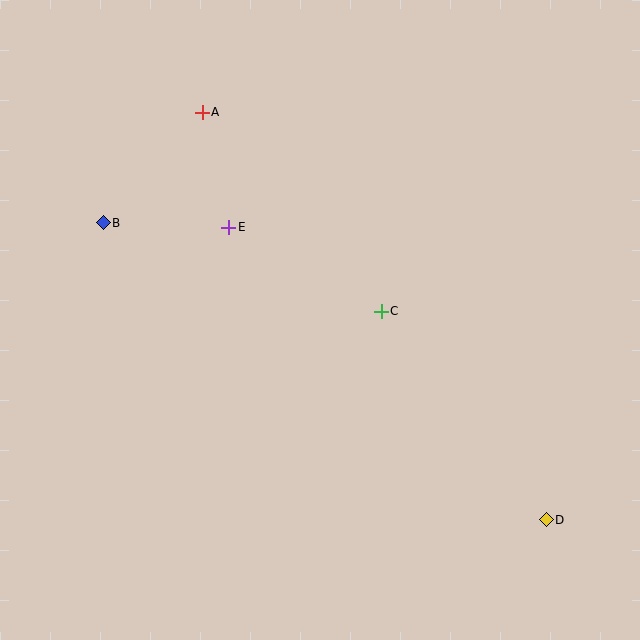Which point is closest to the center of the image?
Point C at (381, 311) is closest to the center.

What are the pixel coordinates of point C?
Point C is at (381, 311).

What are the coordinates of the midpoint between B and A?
The midpoint between B and A is at (153, 168).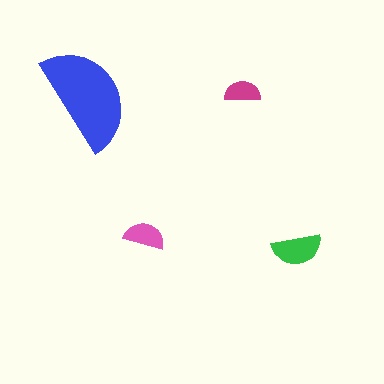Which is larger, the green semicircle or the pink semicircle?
The green one.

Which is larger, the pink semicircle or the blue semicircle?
The blue one.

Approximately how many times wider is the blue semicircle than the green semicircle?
About 2 times wider.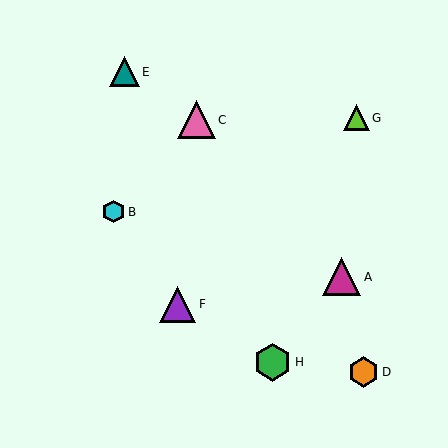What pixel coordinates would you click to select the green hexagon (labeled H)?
Click at (273, 362) to select the green hexagon H.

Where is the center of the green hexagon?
The center of the green hexagon is at (273, 362).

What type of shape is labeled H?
Shape H is a green hexagon.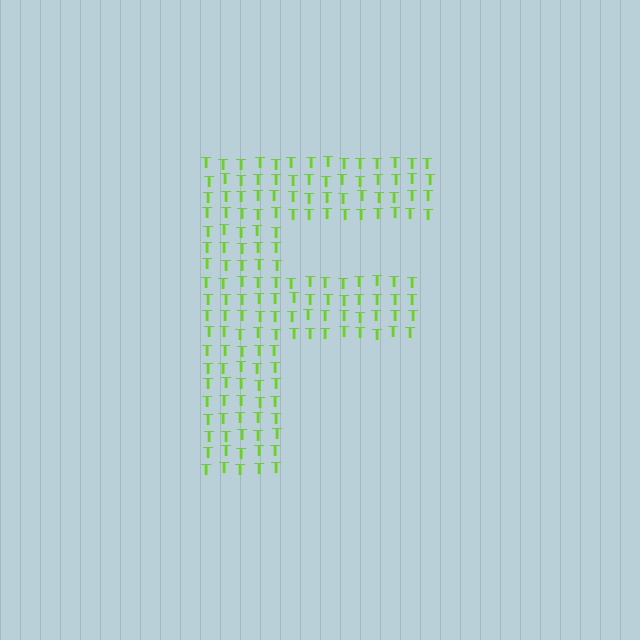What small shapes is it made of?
It is made of small letter T's.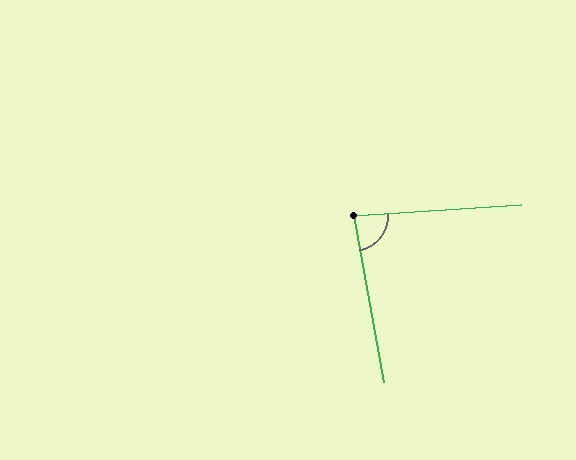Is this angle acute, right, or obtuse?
It is acute.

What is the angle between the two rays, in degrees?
Approximately 83 degrees.